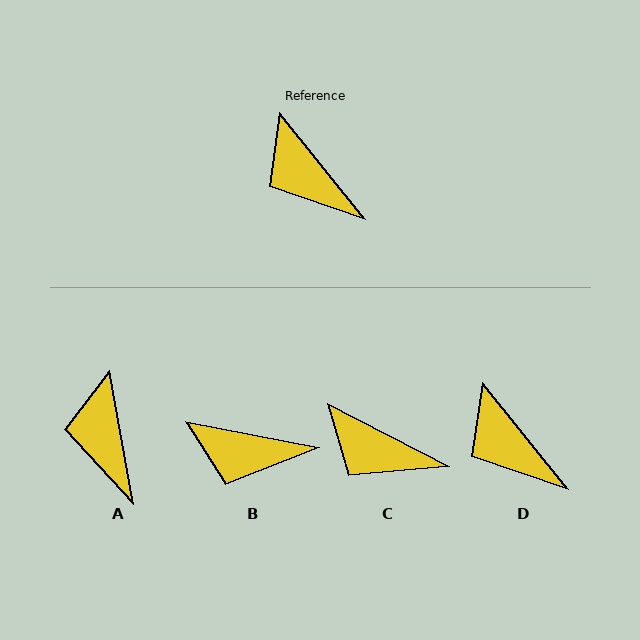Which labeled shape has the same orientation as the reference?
D.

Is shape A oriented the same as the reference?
No, it is off by about 28 degrees.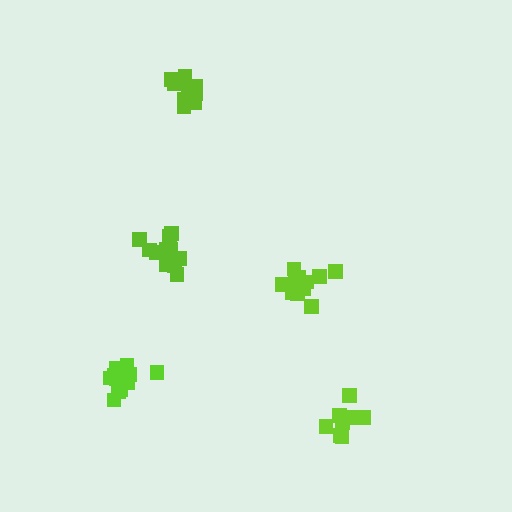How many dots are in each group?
Group 1: 8 dots, Group 2: 13 dots, Group 3: 13 dots, Group 4: 10 dots, Group 5: 11 dots (55 total).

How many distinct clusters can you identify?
There are 5 distinct clusters.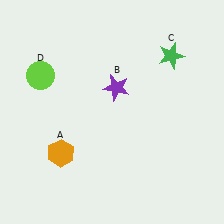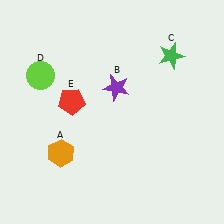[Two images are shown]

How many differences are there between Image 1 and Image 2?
There is 1 difference between the two images.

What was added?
A red pentagon (E) was added in Image 2.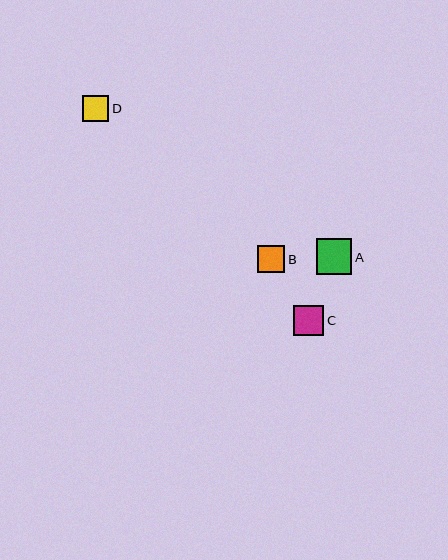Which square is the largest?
Square A is the largest with a size of approximately 36 pixels.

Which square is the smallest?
Square D is the smallest with a size of approximately 26 pixels.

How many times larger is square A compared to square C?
Square A is approximately 1.2 times the size of square C.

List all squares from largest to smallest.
From largest to smallest: A, C, B, D.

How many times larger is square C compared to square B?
Square C is approximately 1.1 times the size of square B.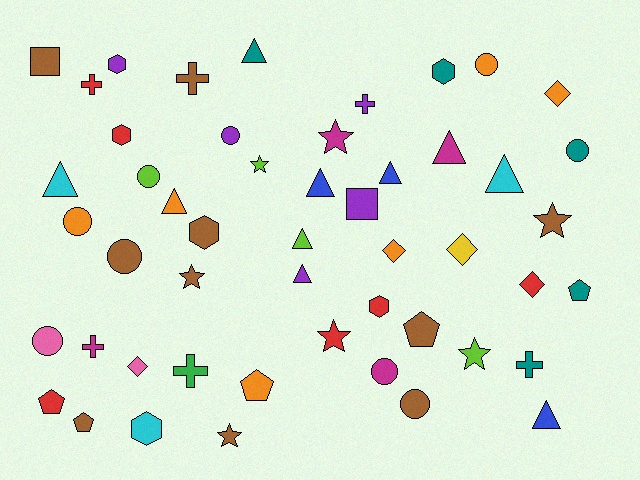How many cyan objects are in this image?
There are 3 cyan objects.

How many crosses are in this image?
There are 6 crosses.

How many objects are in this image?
There are 50 objects.